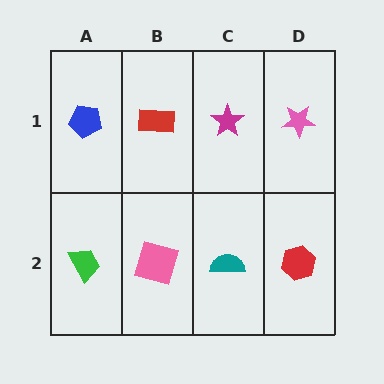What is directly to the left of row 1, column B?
A blue pentagon.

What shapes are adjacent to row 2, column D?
A pink star (row 1, column D), a teal semicircle (row 2, column C).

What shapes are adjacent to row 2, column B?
A red rectangle (row 1, column B), a green trapezoid (row 2, column A), a teal semicircle (row 2, column C).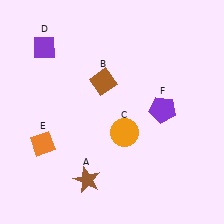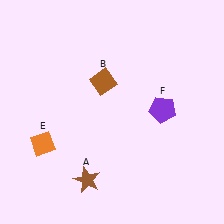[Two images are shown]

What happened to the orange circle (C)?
The orange circle (C) was removed in Image 2. It was in the bottom-right area of Image 1.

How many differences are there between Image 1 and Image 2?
There are 2 differences between the two images.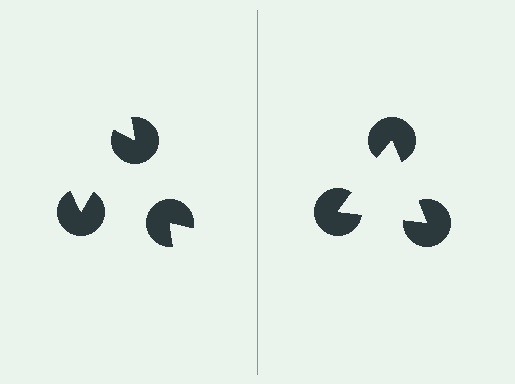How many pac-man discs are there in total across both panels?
6 — 3 on each side.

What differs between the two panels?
The pac-man discs are positioned identically on both sides; only the wedge orientations differ. On the right they align to a triangle; on the left they are misaligned.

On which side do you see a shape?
An illusory triangle appears on the right side. On the left side the wedge cuts are rotated, so no coherent shape forms.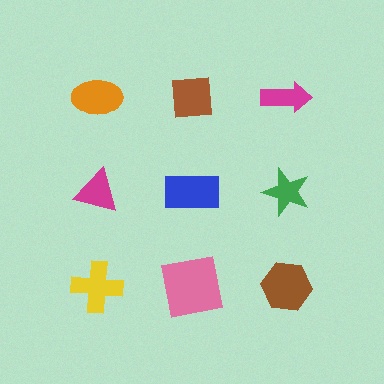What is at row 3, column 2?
A pink square.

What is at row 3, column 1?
A yellow cross.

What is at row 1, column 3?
A magenta arrow.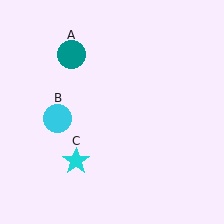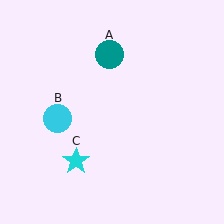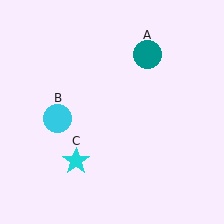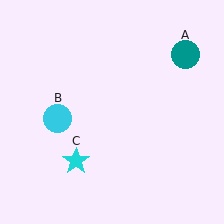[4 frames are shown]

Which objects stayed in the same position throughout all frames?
Cyan circle (object B) and cyan star (object C) remained stationary.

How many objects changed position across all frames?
1 object changed position: teal circle (object A).